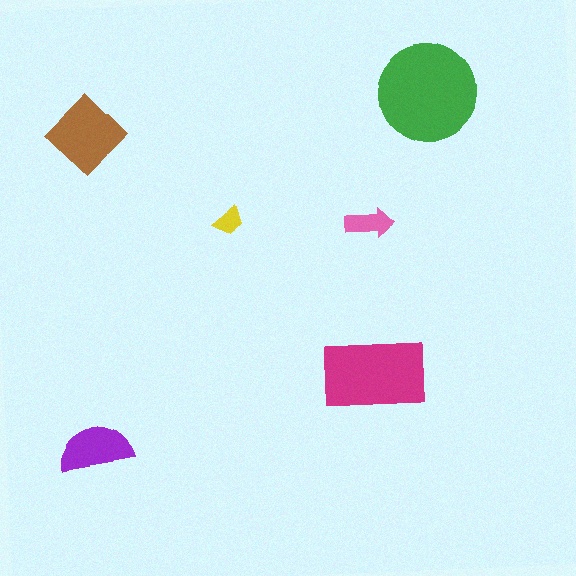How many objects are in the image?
There are 6 objects in the image.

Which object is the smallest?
The yellow trapezoid.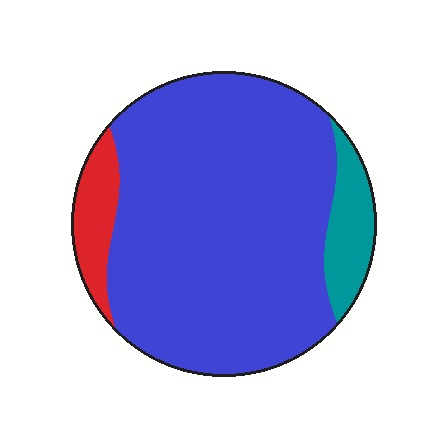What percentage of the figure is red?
Red takes up about one tenth (1/10) of the figure.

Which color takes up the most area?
Blue, at roughly 80%.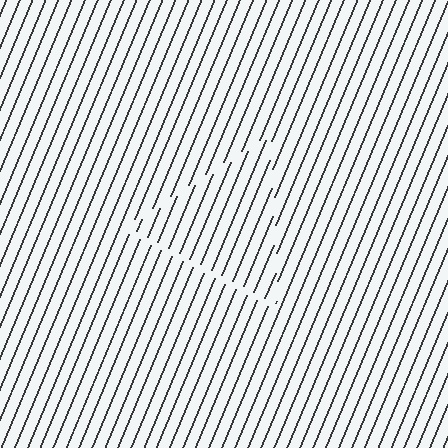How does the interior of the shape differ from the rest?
The interior of the shape contains the same grating, shifted by half a period — the contour is defined by the phase discontinuity where line-ends from the inner and outer gratings abut.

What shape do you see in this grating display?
An illusory triangle. The interior of the shape contains the same grating, shifted by half a period — the contour is defined by the phase discontinuity where line-ends from the inner and outer gratings abut.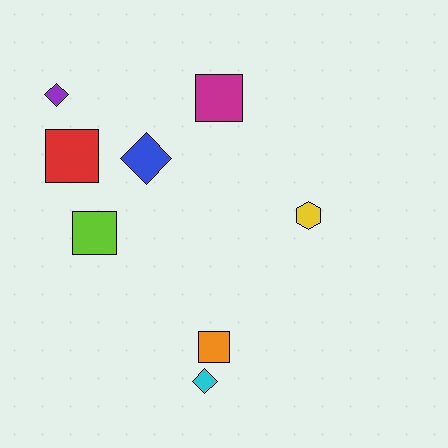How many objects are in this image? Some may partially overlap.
There are 8 objects.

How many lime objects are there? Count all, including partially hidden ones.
There is 1 lime object.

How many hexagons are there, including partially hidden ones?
There is 1 hexagon.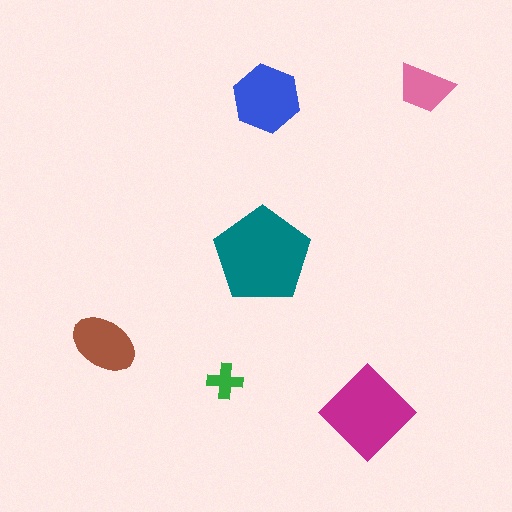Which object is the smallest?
The green cross.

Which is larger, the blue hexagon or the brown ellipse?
The blue hexagon.